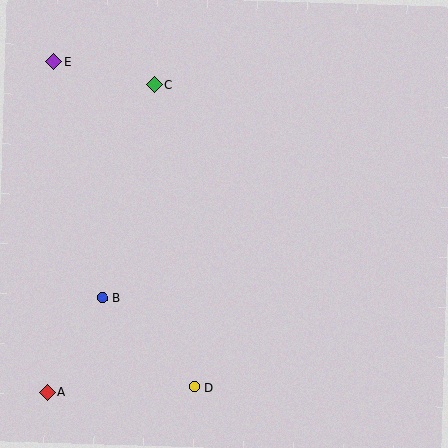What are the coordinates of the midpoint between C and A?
The midpoint between C and A is at (101, 238).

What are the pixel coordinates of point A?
Point A is at (47, 392).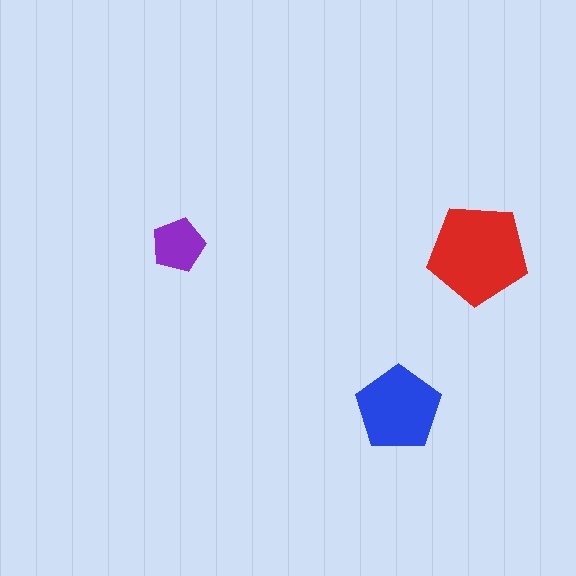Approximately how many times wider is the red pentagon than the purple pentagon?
About 2 times wider.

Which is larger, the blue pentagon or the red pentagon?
The red one.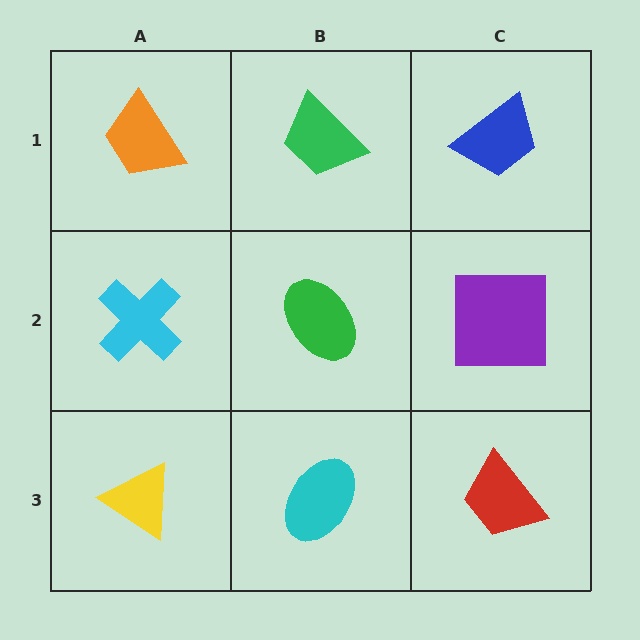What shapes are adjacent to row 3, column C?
A purple square (row 2, column C), a cyan ellipse (row 3, column B).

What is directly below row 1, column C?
A purple square.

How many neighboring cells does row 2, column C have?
3.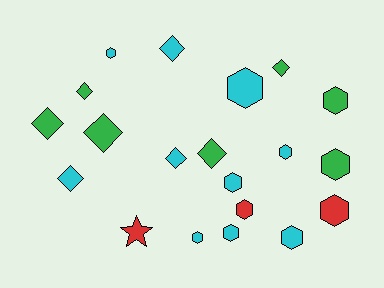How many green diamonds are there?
There are 5 green diamonds.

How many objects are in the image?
There are 20 objects.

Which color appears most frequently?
Cyan, with 10 objects.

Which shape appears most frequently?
Hexagon, with 11 objects.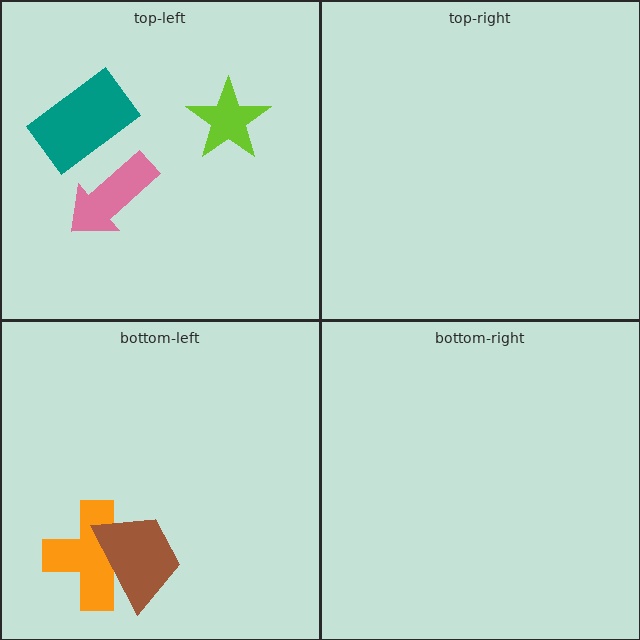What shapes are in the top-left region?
The lime star, the pink arrow, the teal rectangle.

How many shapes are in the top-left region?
3.